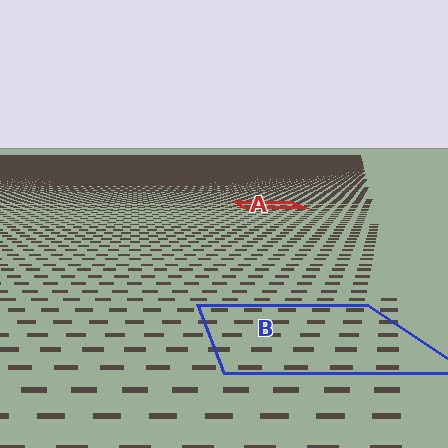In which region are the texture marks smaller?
The texture marks are smaller in region A, because it is farther away.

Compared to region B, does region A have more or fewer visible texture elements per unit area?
Region A has more texture elements per unit area — they are packed more densely because it is farther away.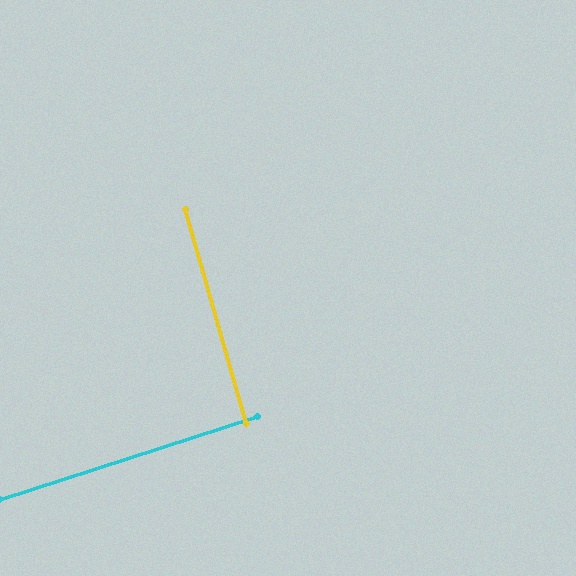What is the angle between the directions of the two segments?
Approximately 88 degrees.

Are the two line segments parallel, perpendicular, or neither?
Perpendicular — they meet at approximately 88°.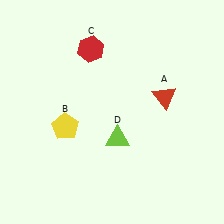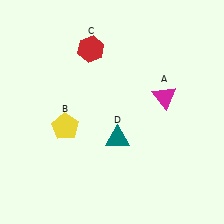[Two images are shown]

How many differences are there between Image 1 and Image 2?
There are 2 differences between the two images.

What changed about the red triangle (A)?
In Image 1, A is red. In Image 2, it changed to magenta.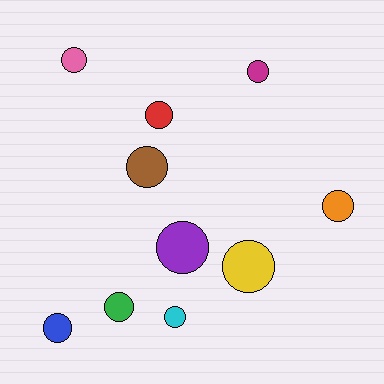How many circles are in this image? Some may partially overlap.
There are 10 circles.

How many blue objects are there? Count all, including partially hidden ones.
There is 1 blue object.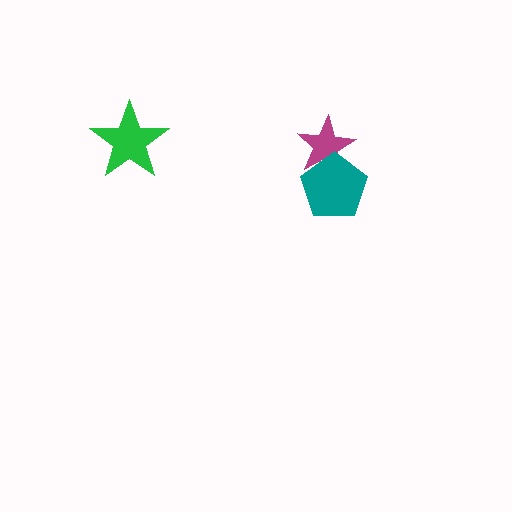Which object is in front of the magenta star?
The teal pentagon is in front of the magenta star.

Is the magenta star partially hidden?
Yes, it is partially covered by another shape.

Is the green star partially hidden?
No, no other shape covers it.